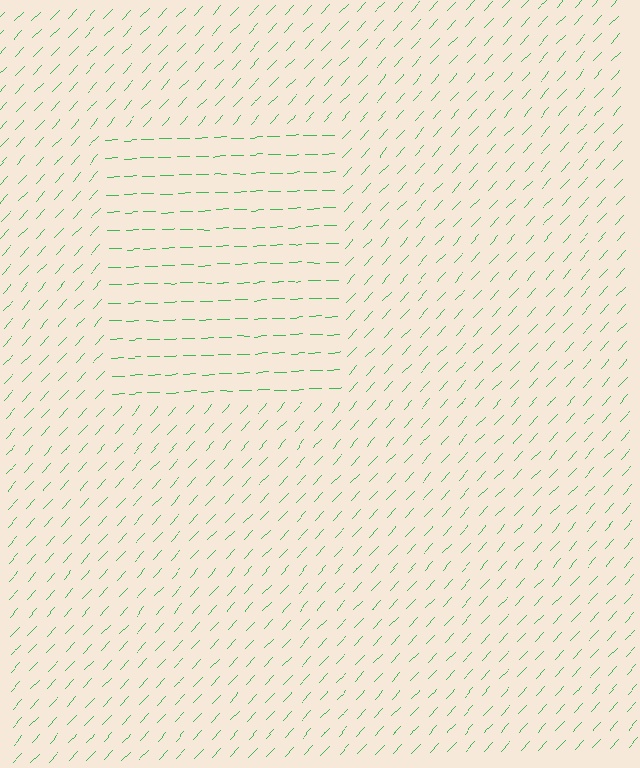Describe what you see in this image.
The image is filled with small green line segments. A rectangle region in the image has lines oriented differently from the surrounding lines, creating a visible texture boundary.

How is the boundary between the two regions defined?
The boundary is defined purely by a change in line orientation (approximately 45 degrees difference). All lines are the same color and thickness.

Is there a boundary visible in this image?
Yes, there is a texture boundary formed by a change in line orientation.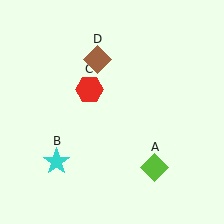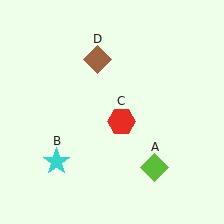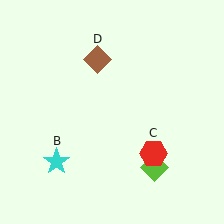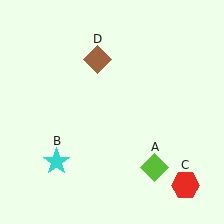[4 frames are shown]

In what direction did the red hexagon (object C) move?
The red hexagon (object C) moved down and to the right.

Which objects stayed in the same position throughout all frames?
Lime diamond (object A) and cyan star (object B) and brown diamond (object D) remained stationary.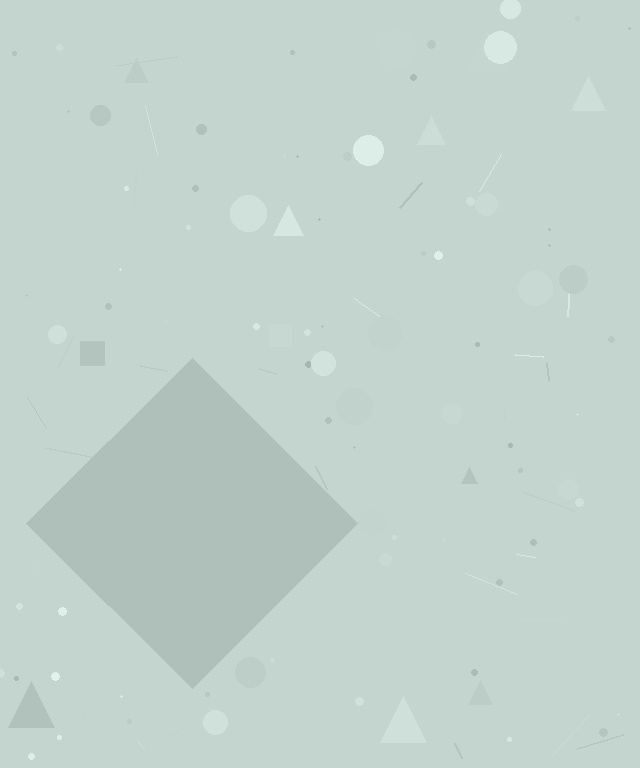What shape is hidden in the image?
A diamond is hidden in the image.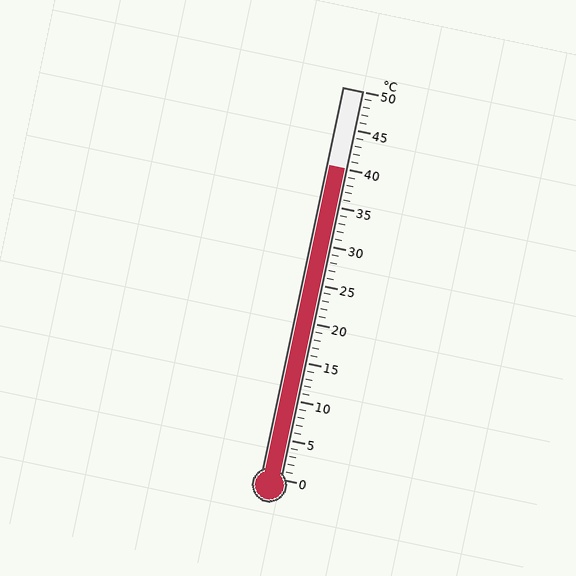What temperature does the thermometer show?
The thermometer shows approximately 40°C.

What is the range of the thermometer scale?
The thermometer scale ranges from 0°C to 50°C.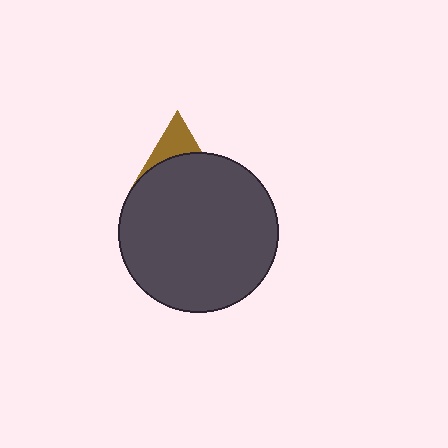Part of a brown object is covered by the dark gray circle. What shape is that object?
It is a triangle.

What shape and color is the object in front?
The object in front is a dark gray circle.